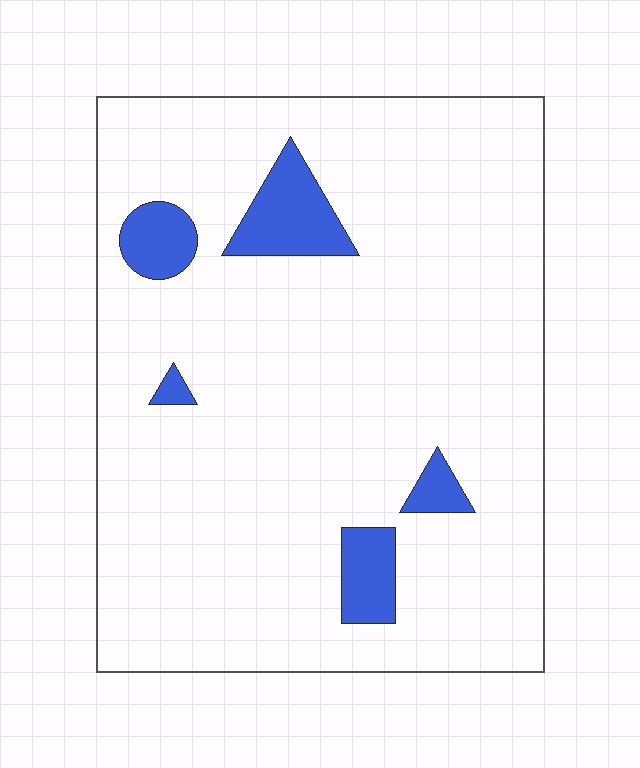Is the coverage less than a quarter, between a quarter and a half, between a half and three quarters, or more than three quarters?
Less than a quarter.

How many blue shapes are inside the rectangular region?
5.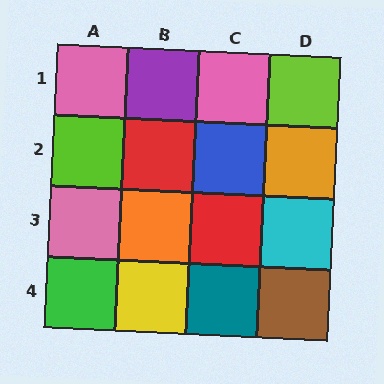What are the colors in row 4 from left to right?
Green, yellow, teal, brown.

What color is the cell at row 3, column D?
Cyan.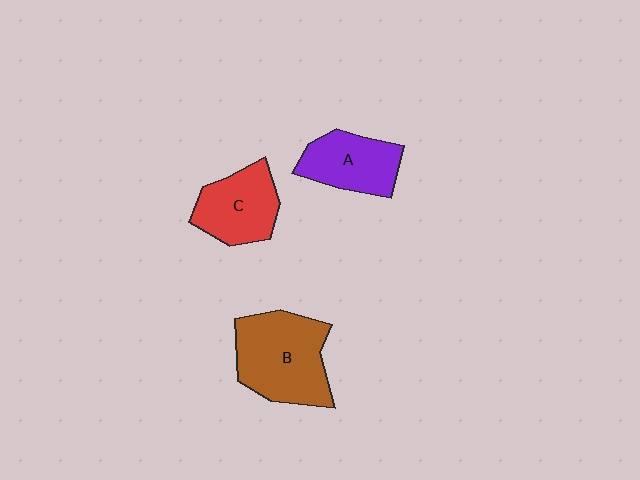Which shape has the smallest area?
Shape A (purple).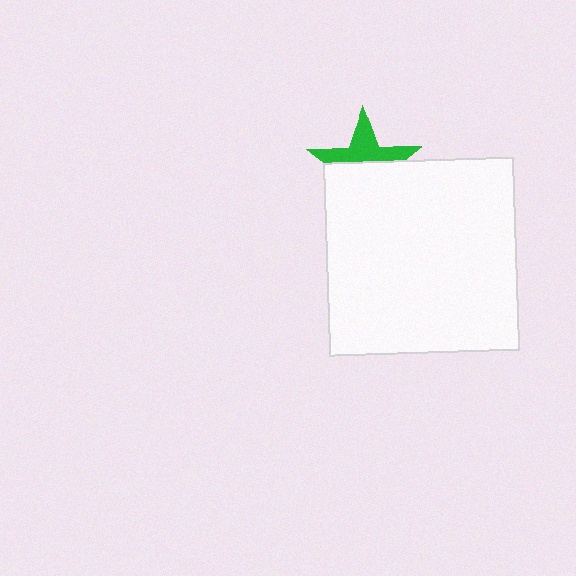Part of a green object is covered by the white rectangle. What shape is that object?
It is a star.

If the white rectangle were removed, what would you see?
You would see the complete green star.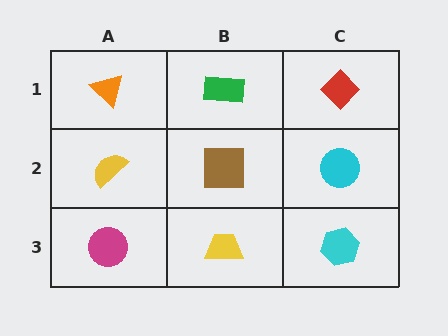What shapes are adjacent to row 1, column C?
A cyan circle (row 2, column C), a green rectangle (row 1, column B).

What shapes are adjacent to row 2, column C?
A red diamond (row 1, column C), a cyan hexagon (row 3, column C), a brown square (row 2, column B).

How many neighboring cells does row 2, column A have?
3.